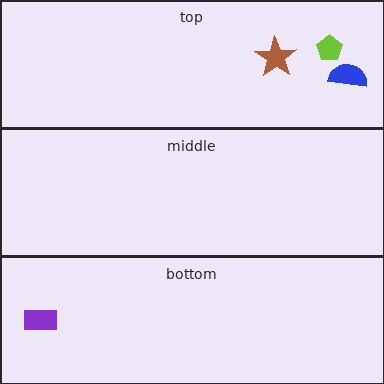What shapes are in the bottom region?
The purple rectangle.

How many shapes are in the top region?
3.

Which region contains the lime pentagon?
The top region.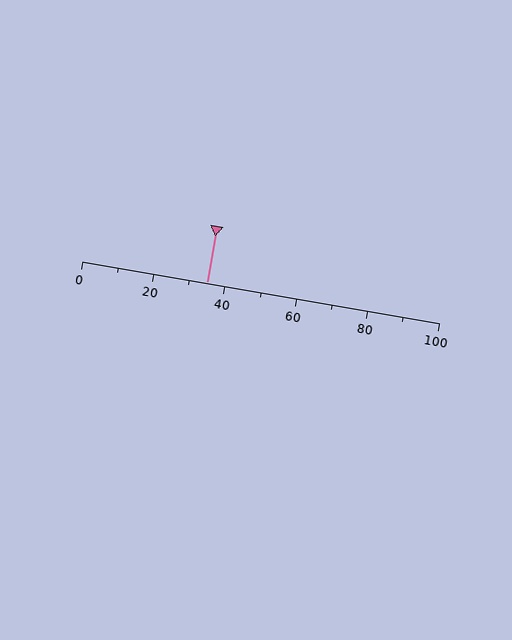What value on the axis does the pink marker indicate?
The marker indicates approximately 35.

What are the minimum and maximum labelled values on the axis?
The axis runs from 0 to 100.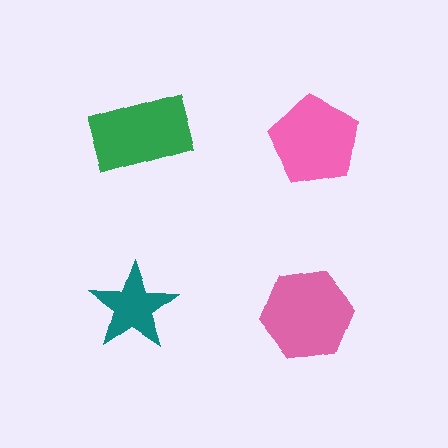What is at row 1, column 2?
A pink pentagon.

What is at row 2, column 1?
A teal star.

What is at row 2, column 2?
A pink hexagon.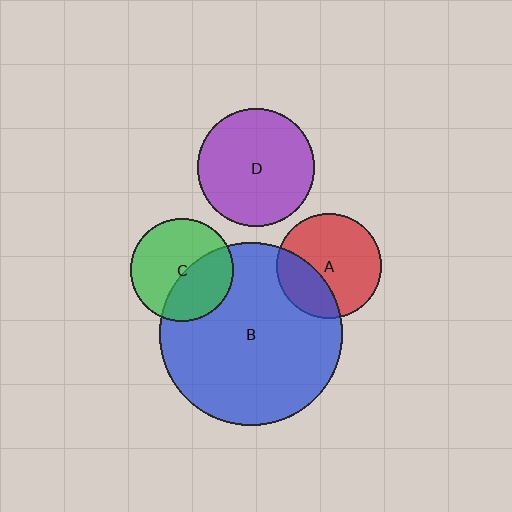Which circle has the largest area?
Circle B (blue).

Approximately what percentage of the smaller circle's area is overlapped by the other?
Approximately 30%.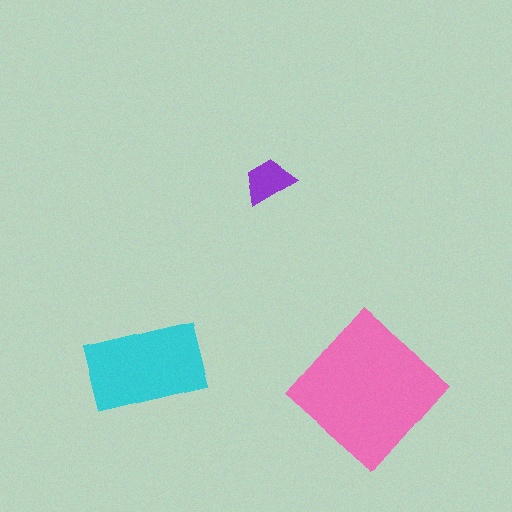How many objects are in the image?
There are 3 objects in the image.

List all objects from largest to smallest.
The pink diamond, the cyan rectangle, the purple trapezoid.